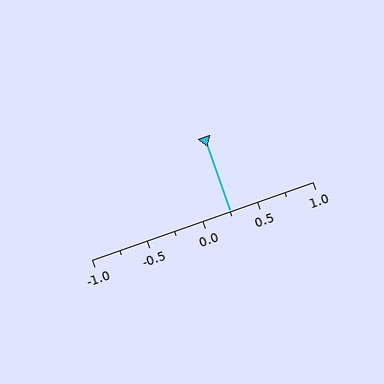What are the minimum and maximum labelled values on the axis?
The axis runs from -1.0 to 1.0.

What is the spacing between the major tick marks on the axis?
The major ticks are spaced 0.5 apart.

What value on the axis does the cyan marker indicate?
The marker indicates approximately 0.25.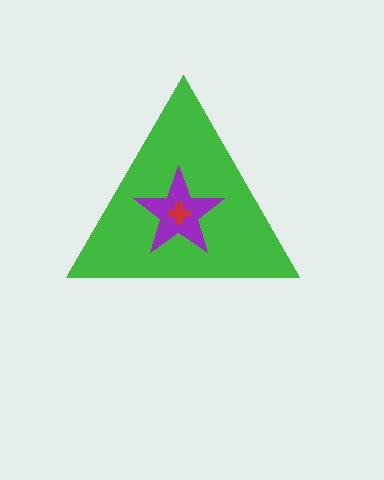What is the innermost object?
The red cross.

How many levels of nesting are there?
3.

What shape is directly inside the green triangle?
The purple star.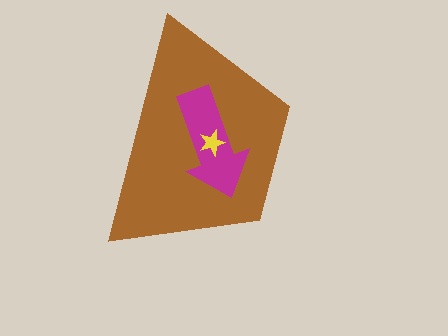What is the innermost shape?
The yellow star.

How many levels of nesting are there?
3.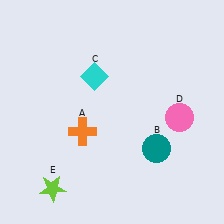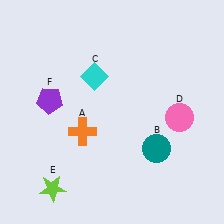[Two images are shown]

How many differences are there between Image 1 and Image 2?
There is 1 difference between the two images.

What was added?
A purple pentagon (F) was added in Image 2.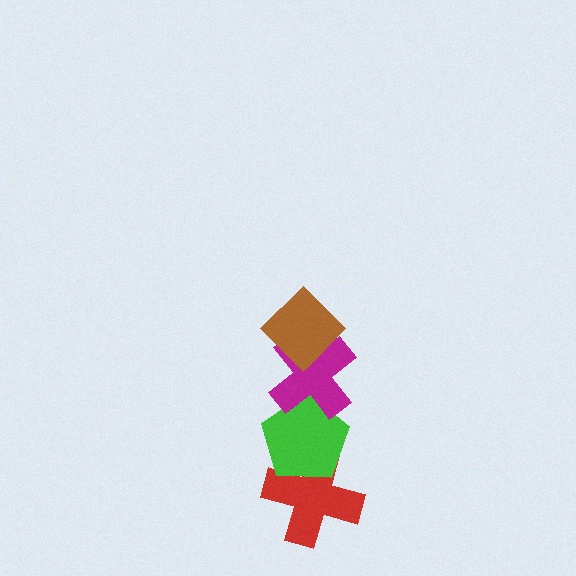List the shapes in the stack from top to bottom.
From top to bottom: the brown diamond, the magenta cross, the green pentagon, the red cross.